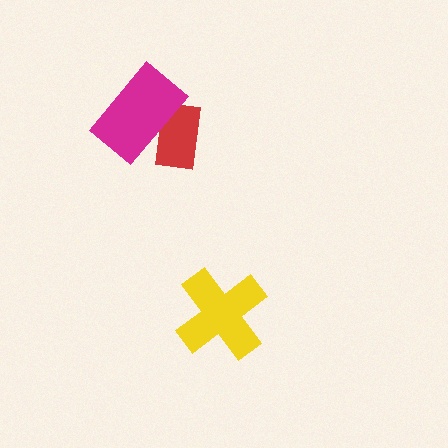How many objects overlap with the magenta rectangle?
1 object overlaps with the magenta rectangle.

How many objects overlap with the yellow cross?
0 objects overlap with the yellow cross.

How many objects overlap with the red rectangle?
1 object overlaps with the red rectangle.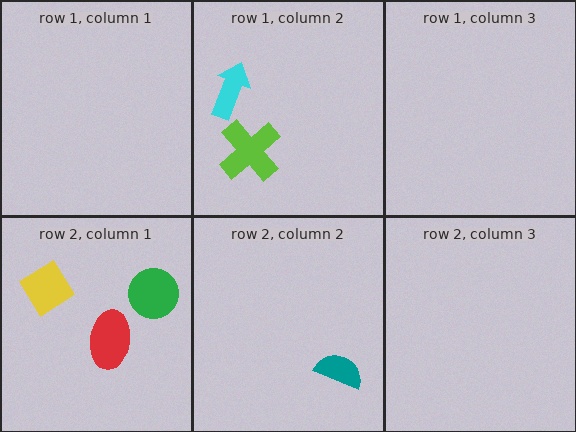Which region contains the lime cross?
The row 1, column 2 region.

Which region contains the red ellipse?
The row 2, column 1 region.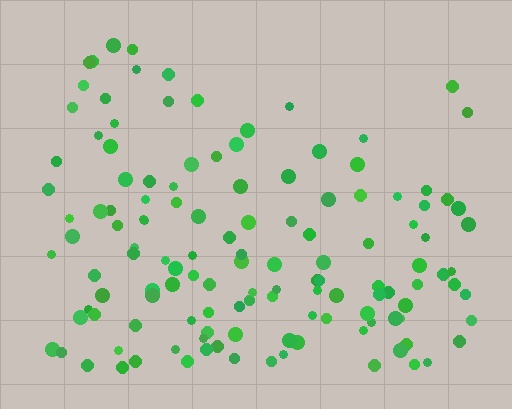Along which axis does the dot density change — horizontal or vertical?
Vertical.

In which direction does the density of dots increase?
From top to bottom, with the bottom side densest.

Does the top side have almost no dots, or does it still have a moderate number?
Still a moderate number, just noticeably fewer than the bottom.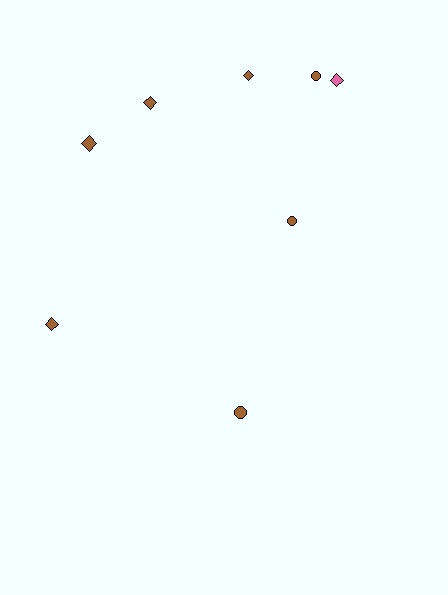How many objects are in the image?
There are 8 objects.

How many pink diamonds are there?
There is 1 pink diamond.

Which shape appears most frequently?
Diamond, with 5 objects.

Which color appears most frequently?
Brown, with 7 objects.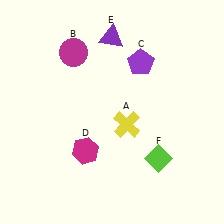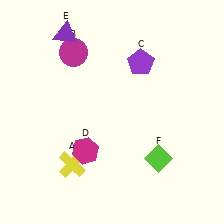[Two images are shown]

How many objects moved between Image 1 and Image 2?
2 objects moved between the two images.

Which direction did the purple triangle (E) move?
The purple triangle (E) moved left.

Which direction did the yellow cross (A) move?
The yellow cross (A) moved left.